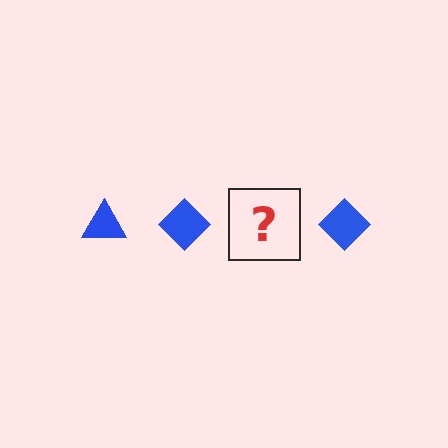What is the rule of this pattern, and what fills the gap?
The rule is that the pattern cycles through triangle, diamond shapes in blue. The gap should be filled with a blue triangle.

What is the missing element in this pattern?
The missing element is a blue triangle.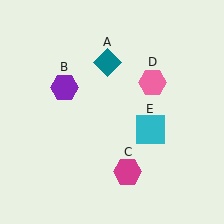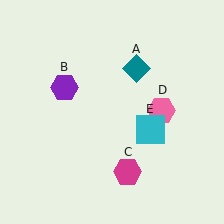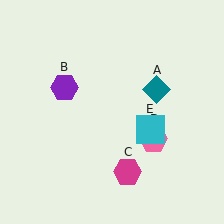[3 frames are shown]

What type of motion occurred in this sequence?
The teal diamond (object A), pink hexagon (object D) rotated clockwise around the center of the scene.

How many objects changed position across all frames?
2 objects changed position: teal diamond (object A), pink hexagon (object D).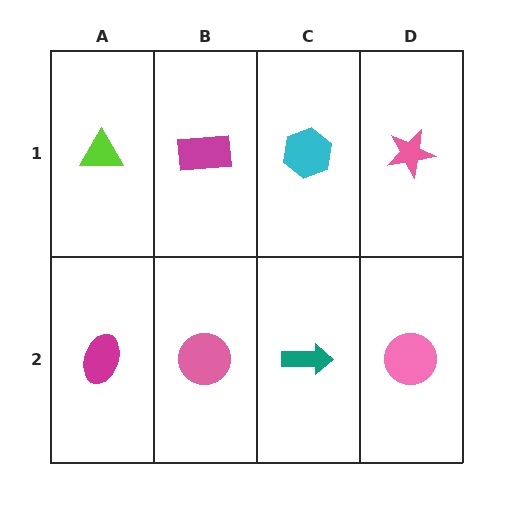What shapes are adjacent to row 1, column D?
A pink circle (row 2, column D), a cyan hexagon (row 1, column C).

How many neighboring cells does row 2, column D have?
2.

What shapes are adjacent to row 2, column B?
A magenta rectangle (row 1, column B), a magenta ellipse (row 2, column A), a teal arrow (row 2, column C).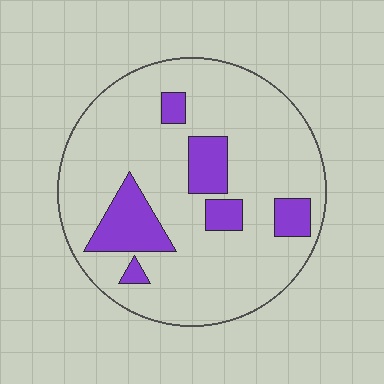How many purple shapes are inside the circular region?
6.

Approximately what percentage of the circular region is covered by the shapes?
Approximately 20%.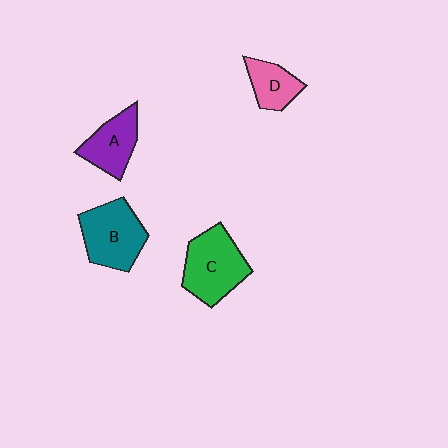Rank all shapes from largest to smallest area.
From largest to smallest: C (green), B (teal), A (purple), D (pink).